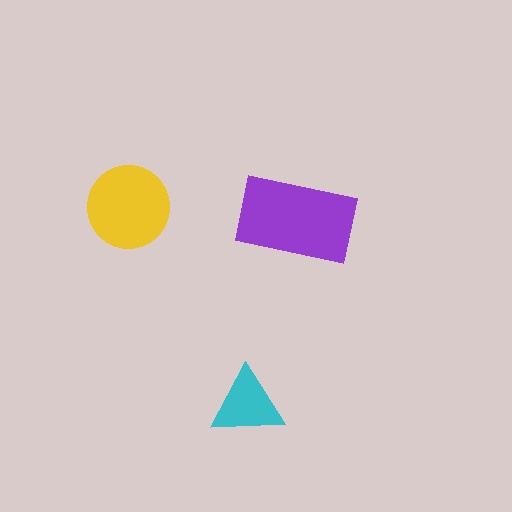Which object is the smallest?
The cyan triangle.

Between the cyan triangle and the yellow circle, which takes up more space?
The yellow circle.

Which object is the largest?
The purple rectangle.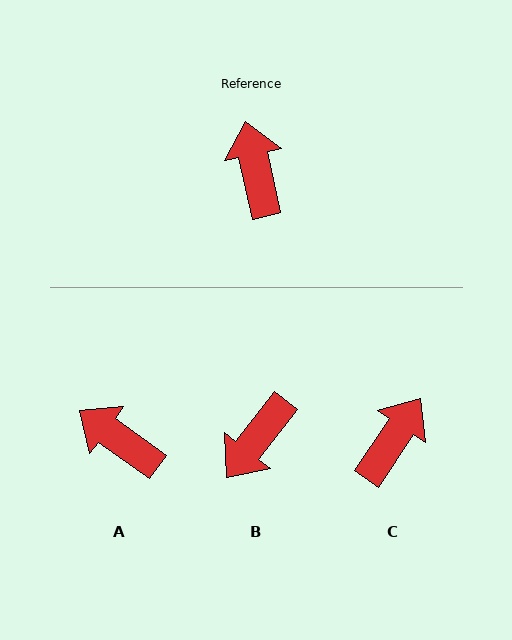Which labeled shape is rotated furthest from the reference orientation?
B, about 130 degrees away.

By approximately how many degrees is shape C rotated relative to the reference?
Approximately 46 degrees clockwise.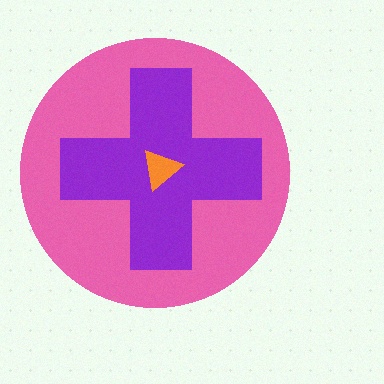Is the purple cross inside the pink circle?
Yes.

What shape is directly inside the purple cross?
The orange triangle.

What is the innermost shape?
The orange triangle.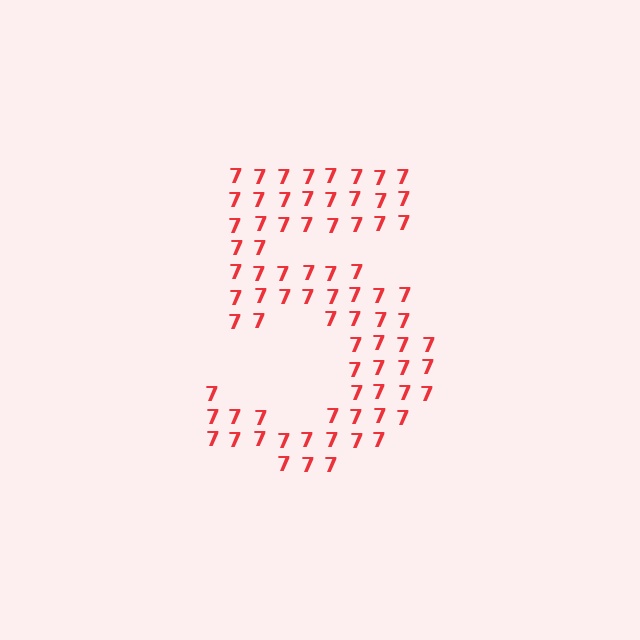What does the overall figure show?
The overall figure shows the digit 5.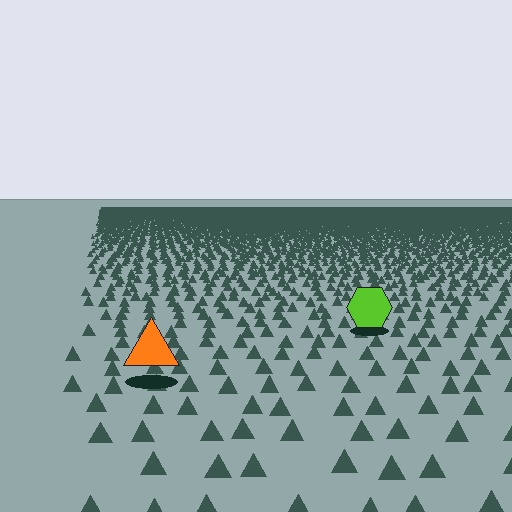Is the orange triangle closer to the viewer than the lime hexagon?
Yes. The orange triangle is closer — you can tell from the texture gradient: the ground texture is coarser near it.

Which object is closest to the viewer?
The orange triangle is closest. The texture marks near it are larger and more spread out.